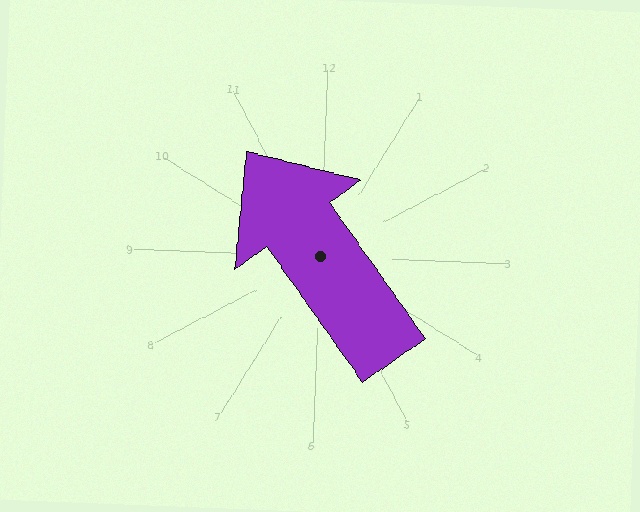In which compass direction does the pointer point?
Northwest.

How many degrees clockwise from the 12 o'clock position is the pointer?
Approximately 323 degrees.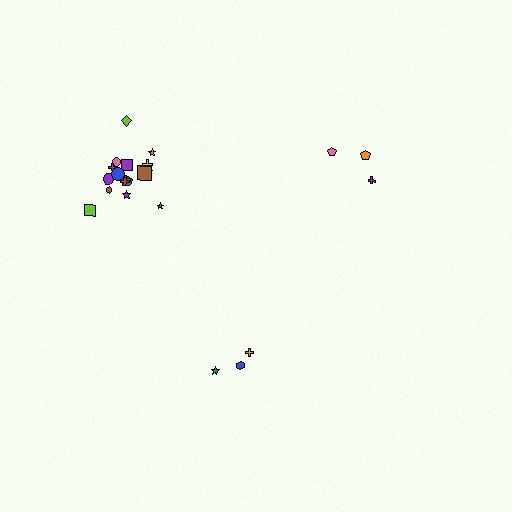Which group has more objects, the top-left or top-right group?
The top-left group.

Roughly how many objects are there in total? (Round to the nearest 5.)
Roughly 25 objects in total.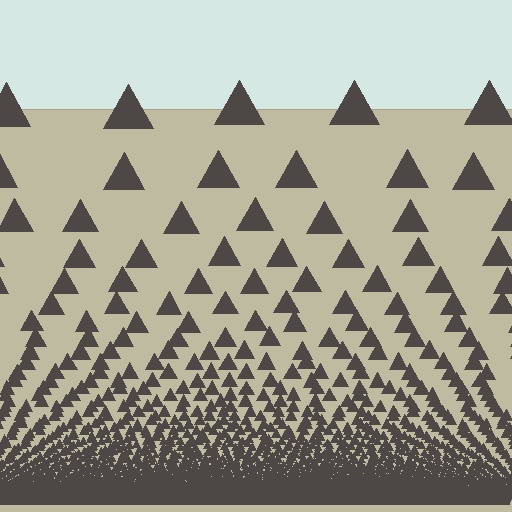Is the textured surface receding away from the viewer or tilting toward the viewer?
The surface appears to tilt toward the viewer. Texture elements get larger and sparser toward the top.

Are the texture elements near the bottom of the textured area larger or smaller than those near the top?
Smaller. The gradient is inverted — elements near the bottom are smaller and denser.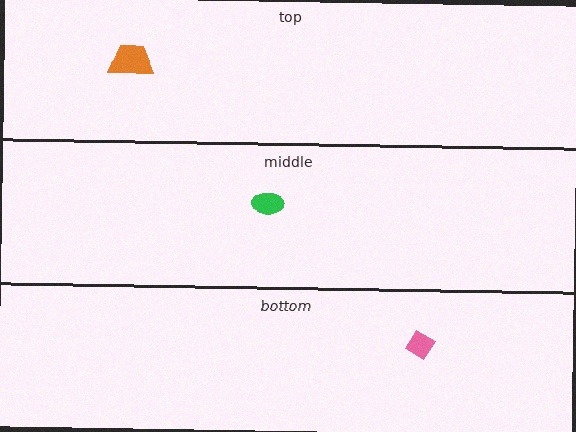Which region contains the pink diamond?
The bottom region.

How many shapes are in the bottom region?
1.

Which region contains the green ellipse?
The middle region.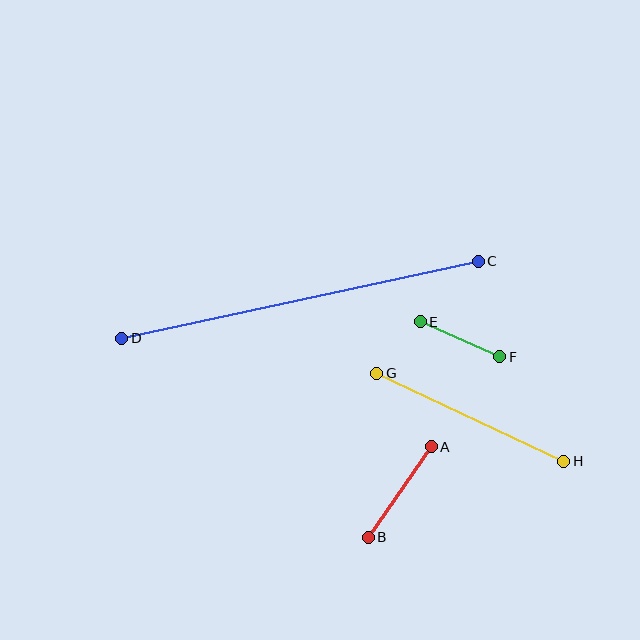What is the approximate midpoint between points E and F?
The midpoint is at approximately (460, 339) pixels.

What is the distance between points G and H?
The distance is approximately 206 pixels.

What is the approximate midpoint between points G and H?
The midpoint is at approximately (470, 417) pixels.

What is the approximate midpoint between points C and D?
The midpoint is at approximately (300, 300) pixels.